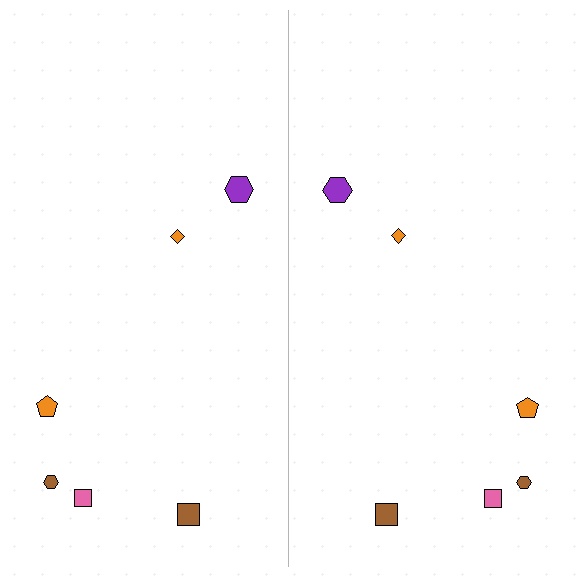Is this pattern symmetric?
Yes, this pattern has bilateral (reflection) symmetry.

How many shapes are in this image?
There are 12 shapes in this image.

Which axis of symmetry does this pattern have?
The pattern has a vertical axis of symmetry running through the center of the image.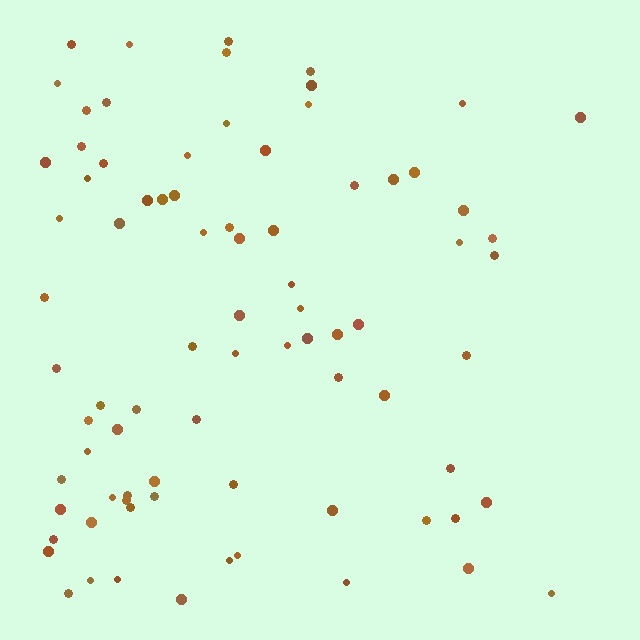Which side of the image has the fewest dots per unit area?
The right.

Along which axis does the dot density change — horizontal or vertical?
Horizontal.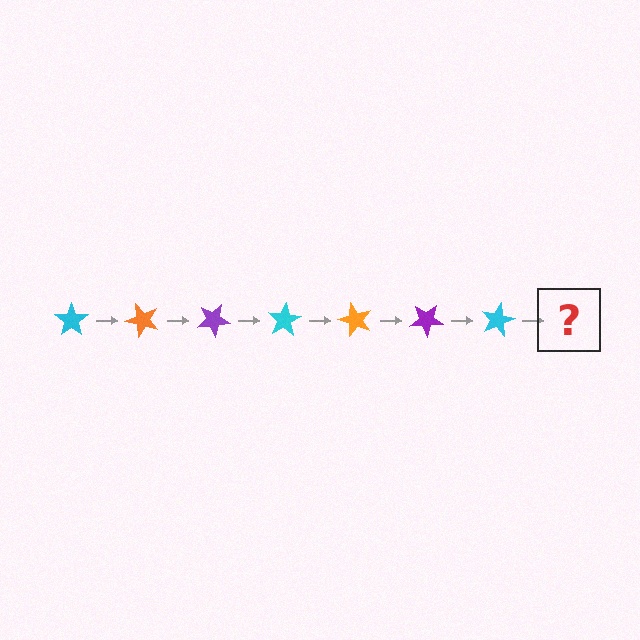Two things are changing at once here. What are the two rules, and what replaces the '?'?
The two rules are that it rotates 50 degrees each step and the color cycles through cyan, orange, and purple. The '?' should be an orange star, rotated 350 degrees from the start.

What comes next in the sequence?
The next element should be an orange star, rotated 350 degrees from the start.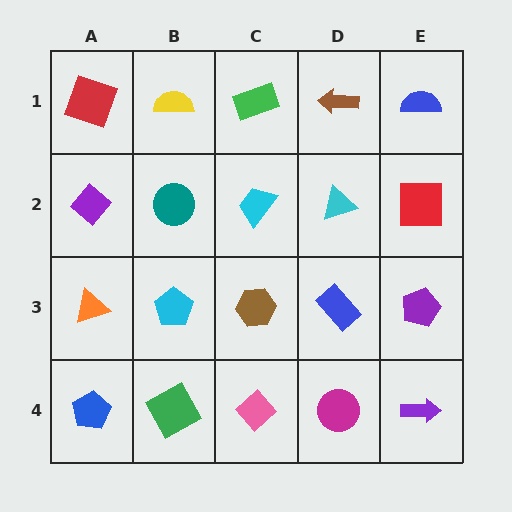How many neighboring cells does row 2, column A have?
3.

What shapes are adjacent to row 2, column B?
A yellow semicircle (row 1, column B), a cyan pentagon (row 3, column B), a purple diamond (row 2, column A), a cyan trapezoid (row 2, column C).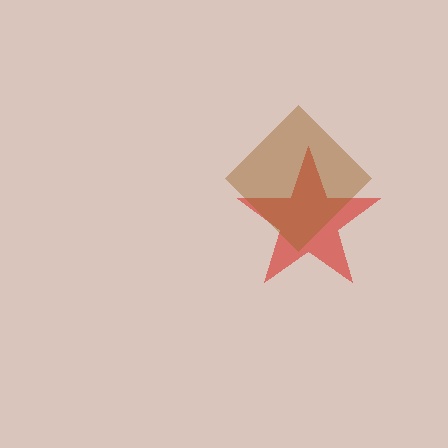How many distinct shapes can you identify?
There are 2 distinct shapes: a red star, a brown diamond.